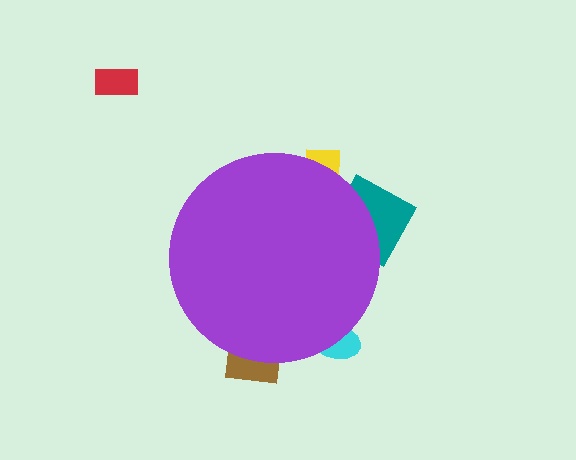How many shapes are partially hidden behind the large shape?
4 shapes are partially hidden.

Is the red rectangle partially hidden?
No, the red rectangle is fully visible.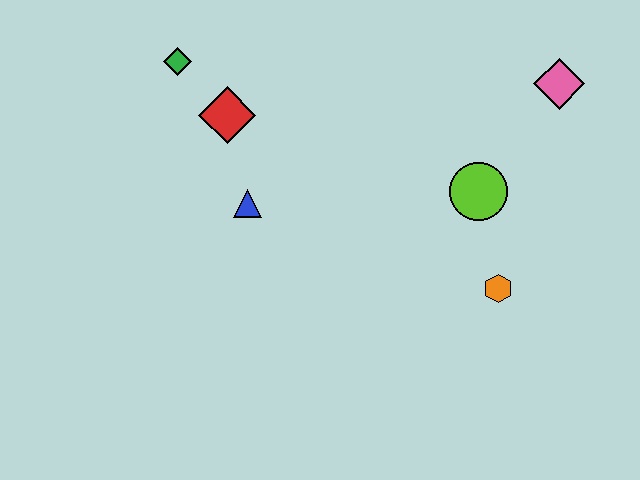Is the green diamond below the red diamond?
No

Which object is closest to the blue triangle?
The red diamond is closest to the blue triangle.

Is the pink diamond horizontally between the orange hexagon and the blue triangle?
No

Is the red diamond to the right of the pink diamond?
No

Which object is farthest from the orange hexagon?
The green diamond is farthest from the orange hexagon.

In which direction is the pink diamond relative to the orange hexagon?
The pink diamond is above the orange hexagon.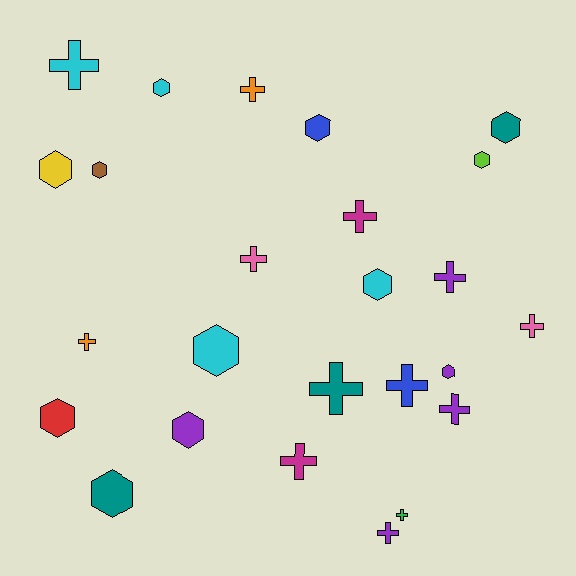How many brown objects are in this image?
There is 1 brown object.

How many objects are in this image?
There are 25 objects.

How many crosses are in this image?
There are 13 crosses.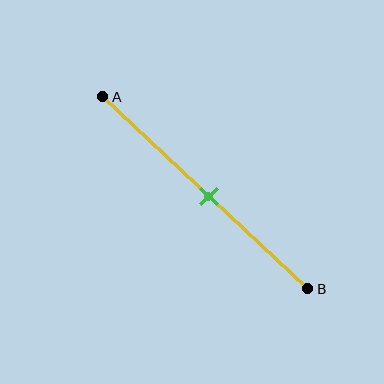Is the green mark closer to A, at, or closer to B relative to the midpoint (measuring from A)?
The green mark is approximately at the midpoint of segment AB.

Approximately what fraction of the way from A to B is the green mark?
The green mark is approximately 50% of the way from A to B.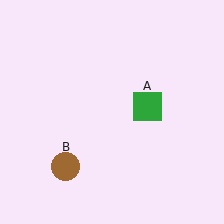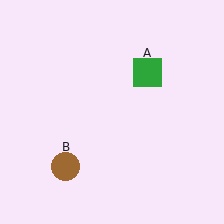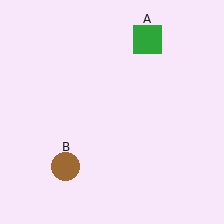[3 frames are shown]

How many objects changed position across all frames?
1 object changed position: green square (object A).